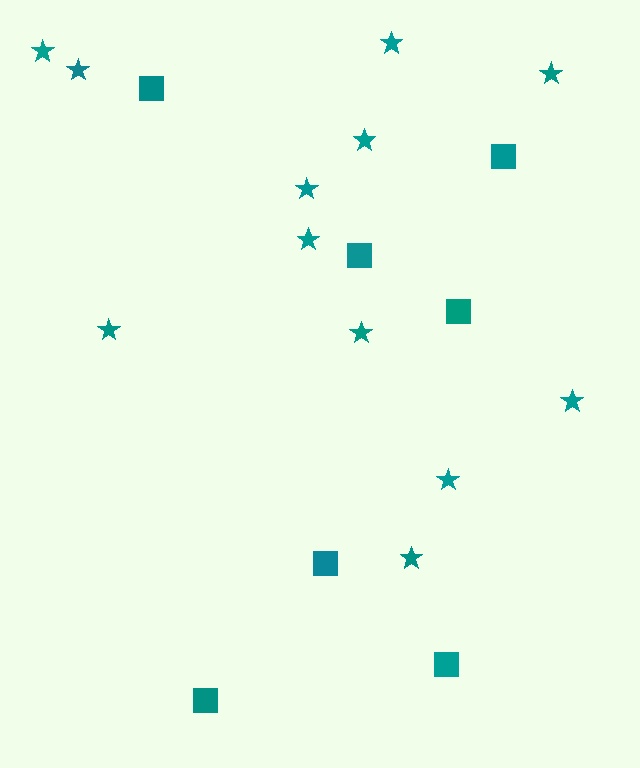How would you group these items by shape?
There are 2 groups: one group of stars (12) and one group of squares (7).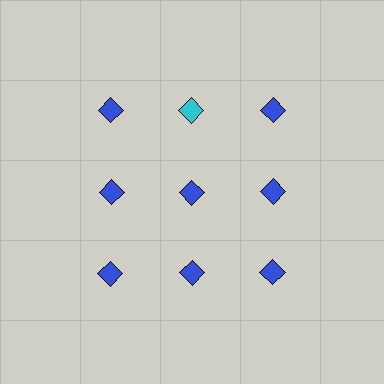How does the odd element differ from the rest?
It has a different color: cyan instead of blue.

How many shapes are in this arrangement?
There are 9 shapes arranged in a grid pattern.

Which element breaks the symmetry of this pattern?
The cyan diamond in the top row, second from left column breaks the symmetry. All other shapes are blue diamonds.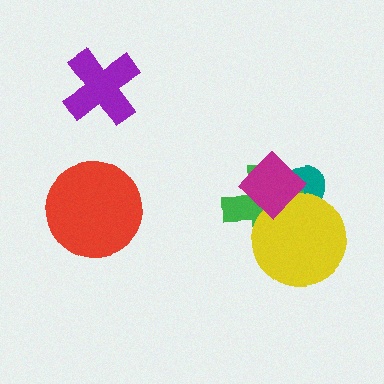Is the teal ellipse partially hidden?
Yes, it is partially covered by another shape.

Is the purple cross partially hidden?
No, no other shape covers it.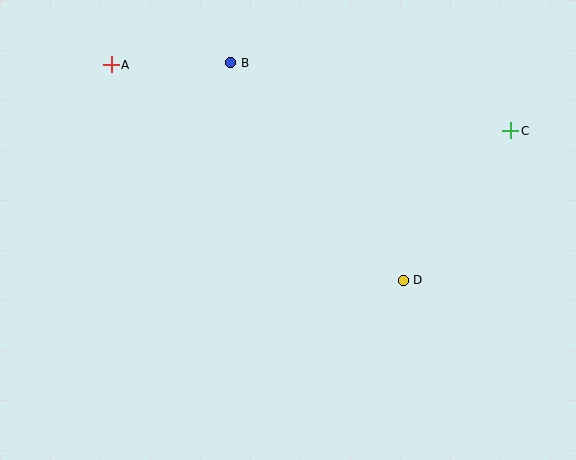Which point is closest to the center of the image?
Point D at (403, 280) is closest to the center.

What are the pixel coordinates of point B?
Point B is at (231, 63).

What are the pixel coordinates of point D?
Point D is at (403, 280).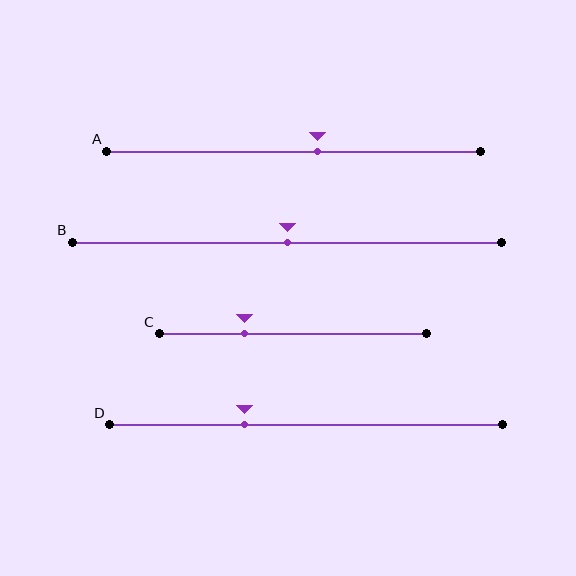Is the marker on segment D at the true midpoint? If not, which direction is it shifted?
No, the marker on segment D is shifted to the left by about 16% of the segment length.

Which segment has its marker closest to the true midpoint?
Segment B has its marker closest to the true midpoint.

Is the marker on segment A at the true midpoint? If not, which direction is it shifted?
No, the marker on segment A is shifted to the right by about 6% of the segment length.